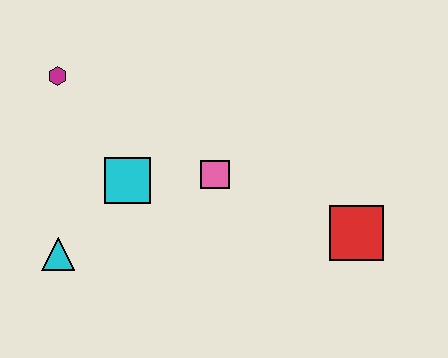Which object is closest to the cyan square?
The pink square is closest to the cyan square.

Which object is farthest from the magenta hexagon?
The red square is farthest from the magenta hexagon.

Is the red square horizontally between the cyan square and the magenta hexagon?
No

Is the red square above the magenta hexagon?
No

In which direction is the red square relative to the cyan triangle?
The red square is to the right of the cyan triangle.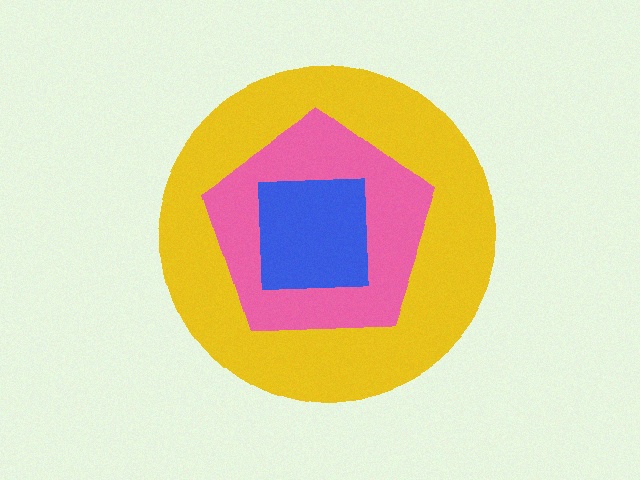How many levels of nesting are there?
3.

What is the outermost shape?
The yellow circle.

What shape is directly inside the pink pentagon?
The blue square.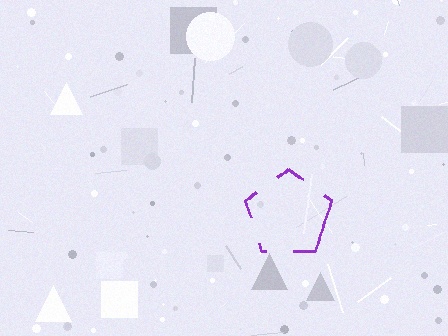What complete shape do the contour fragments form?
The contour fragments form a pentagon.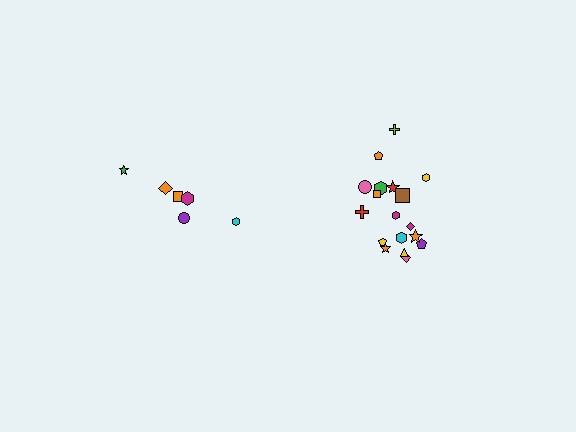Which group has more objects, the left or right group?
The right group.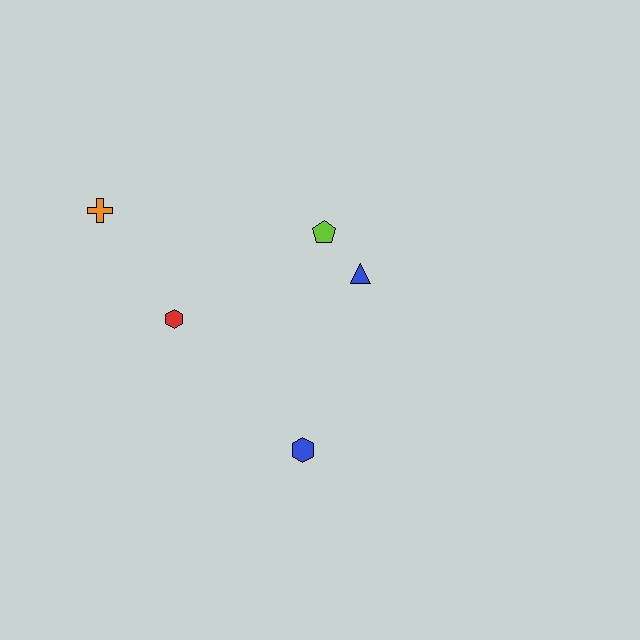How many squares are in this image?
There are no squares.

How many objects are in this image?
There are 5 objects.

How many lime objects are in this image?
There is 1 lime object.